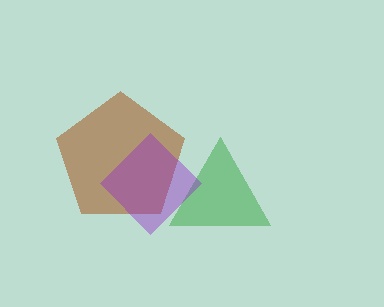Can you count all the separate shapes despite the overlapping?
Yes, there are 3 separate shapes.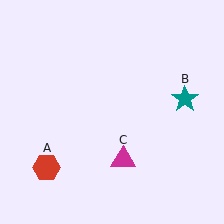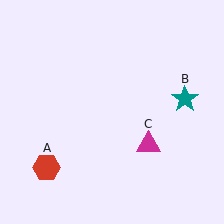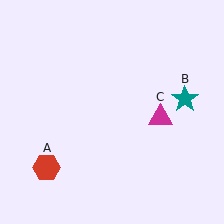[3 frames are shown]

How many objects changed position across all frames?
1 object changed position: magenta triangle (object C).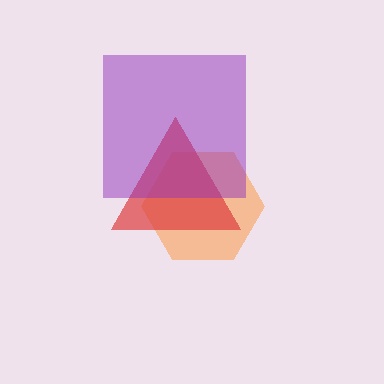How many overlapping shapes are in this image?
There are 3 overlapping shapes in the image.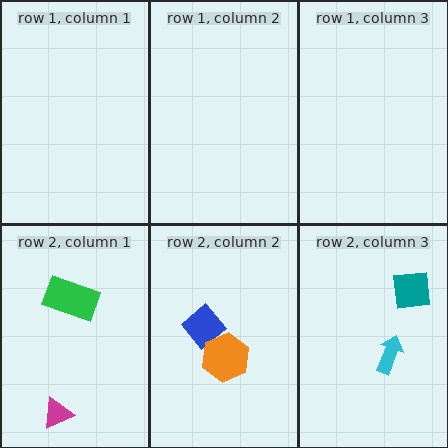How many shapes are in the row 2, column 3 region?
2.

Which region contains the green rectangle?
The row 2, column 1 region.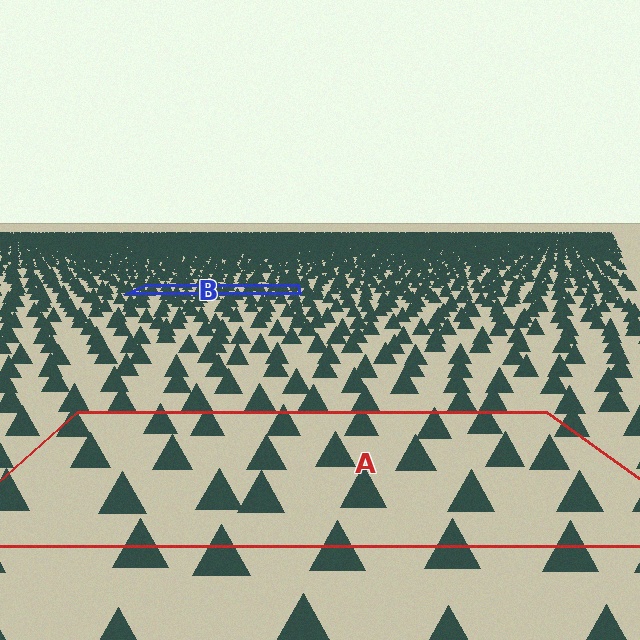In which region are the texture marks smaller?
The texture marks are smaller in region B, because it is farther away.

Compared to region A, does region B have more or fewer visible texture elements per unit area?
Region B has more texture elements per unit area — they are packed more densely because it is farther away.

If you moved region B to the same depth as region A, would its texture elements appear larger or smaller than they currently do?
They would appear larger. At a closer depth, the same texture elements are projected at a bigger on-screen size.